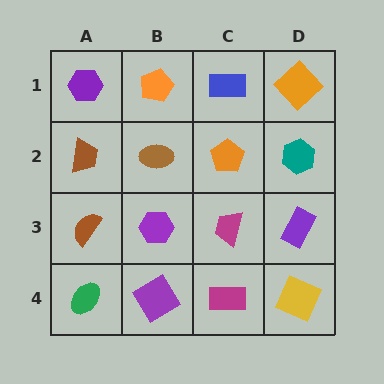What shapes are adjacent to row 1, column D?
A teal hexagon (row 2, column D), a blue rectangle (row 1, column C).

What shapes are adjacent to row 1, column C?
An orange pentagon (row 2, column C), an orange pentagon (row 1, column B), an orange diamond (row 1, column D).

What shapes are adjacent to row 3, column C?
An orange pentagon (row 2, column C), a magenta rectangle (row 4, column C), a purple hexagon (row 3, column B), a purple rectangle (row 3, column D).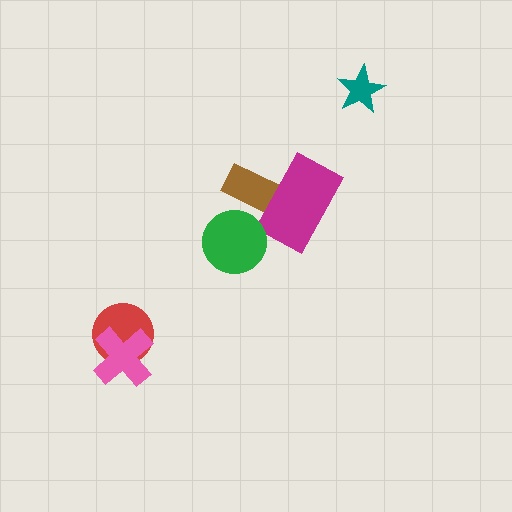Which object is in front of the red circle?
The pink cross is in front of the red circle.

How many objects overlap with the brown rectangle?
1 object overlaps with the brown rectangle.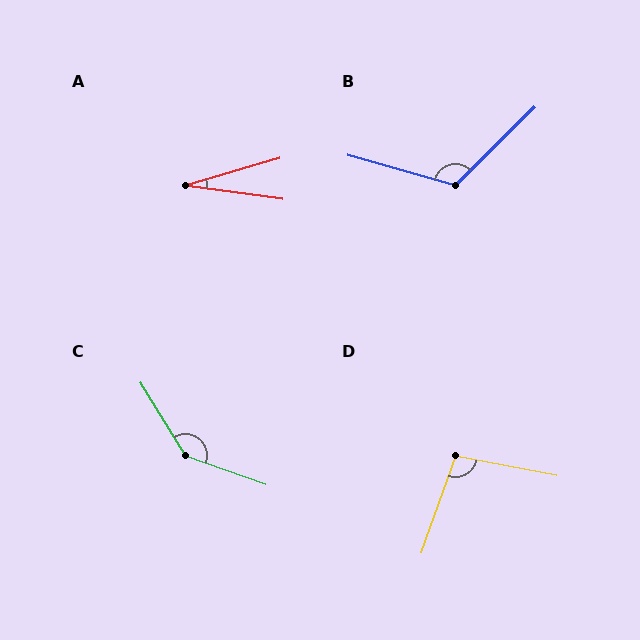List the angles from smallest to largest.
A (24°), D (98°), B (119°), C (142°).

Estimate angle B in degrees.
Approximately 119 degrees.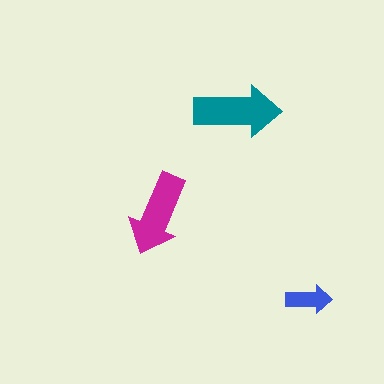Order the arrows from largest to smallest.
the teal one, the magenta one, the blue one.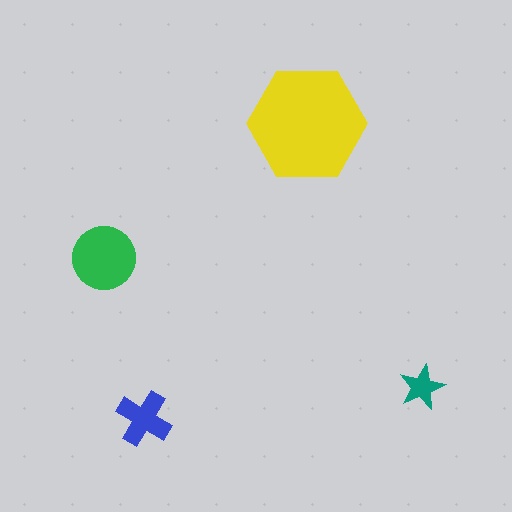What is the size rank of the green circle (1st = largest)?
2nd.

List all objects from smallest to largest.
The teal star, the blue cross, the green circle, the yellow hexagon.